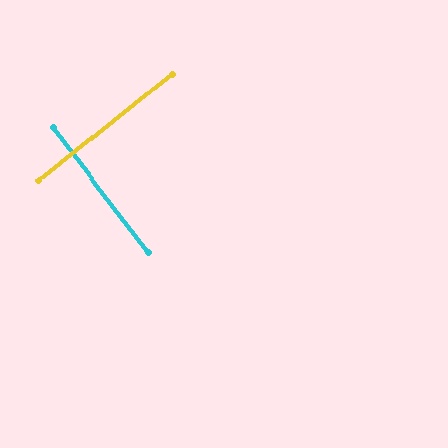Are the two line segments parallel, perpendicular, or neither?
Perpendicular — they meet at approximately 89°.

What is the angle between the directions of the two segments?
Approximately 89 degrees.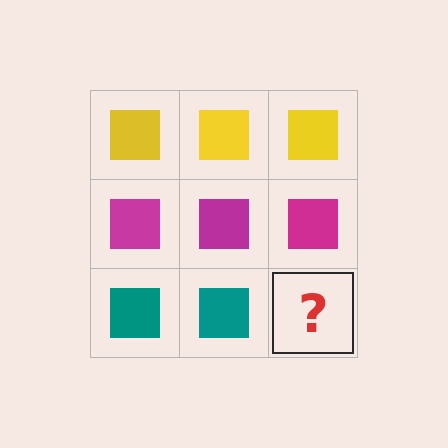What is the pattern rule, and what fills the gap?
The rule is that each row has a consistent color. The gap should be filled with a teal square.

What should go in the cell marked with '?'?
The missing cell should contain a teal square.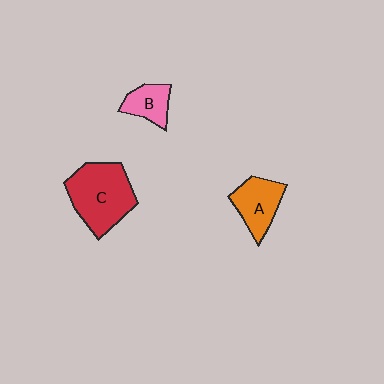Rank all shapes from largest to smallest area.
From largest to smallest: C (red), A (orange), B (pink).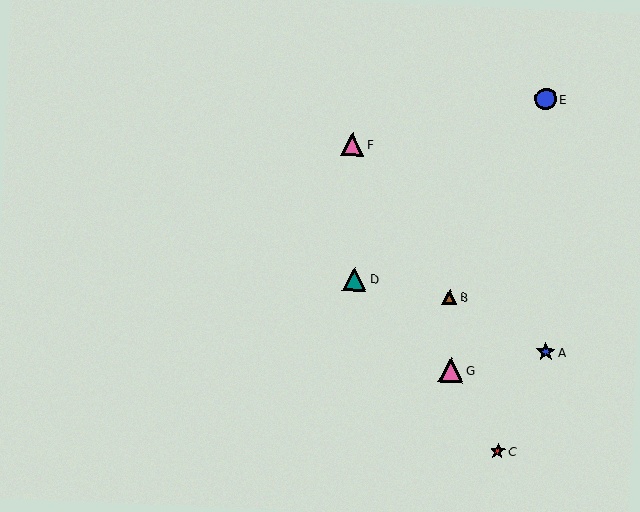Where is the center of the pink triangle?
The center of the pink triangle is at (352, 144).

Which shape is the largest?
The pink triangle (labeled G) is the largest.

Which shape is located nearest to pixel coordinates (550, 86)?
The blue circle (labeled E) at (546, 99) is nearest to that location.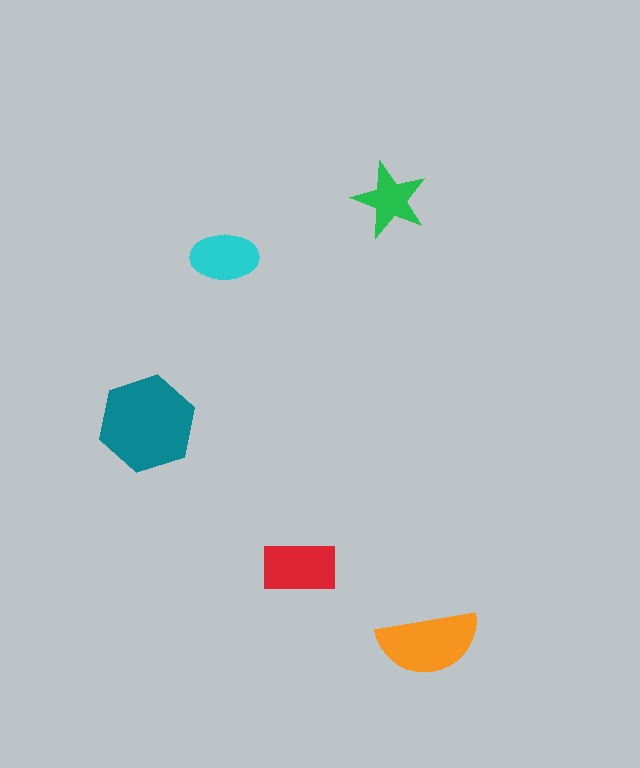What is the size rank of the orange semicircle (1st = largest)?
2nd.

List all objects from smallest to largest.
The green star, the cyan ellipse, the red rectangle, the orange semicircle, the teal hexagon.